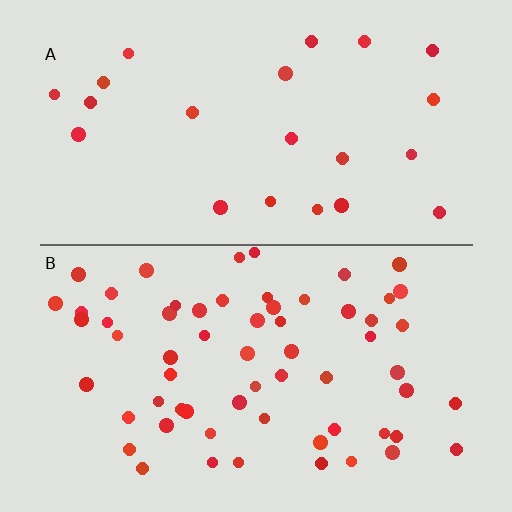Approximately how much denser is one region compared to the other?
Approximately 2.8× — region B over region A.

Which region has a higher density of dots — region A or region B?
B (the bottom).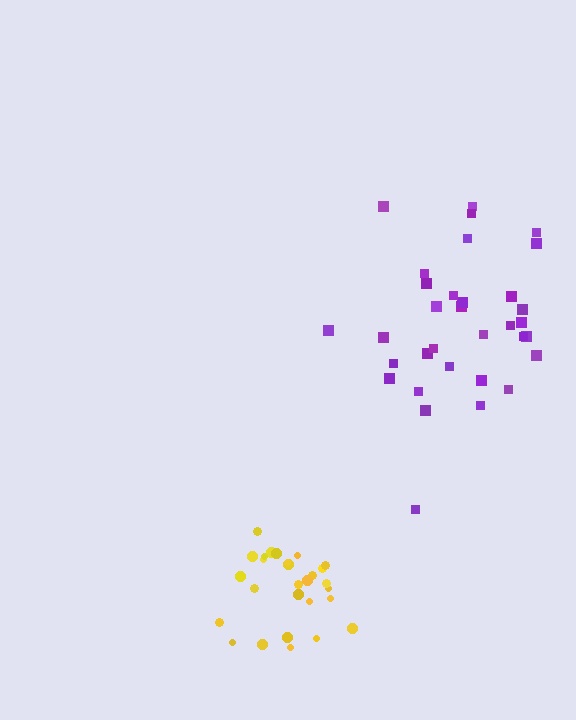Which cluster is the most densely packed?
Yellow.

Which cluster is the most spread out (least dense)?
Purple.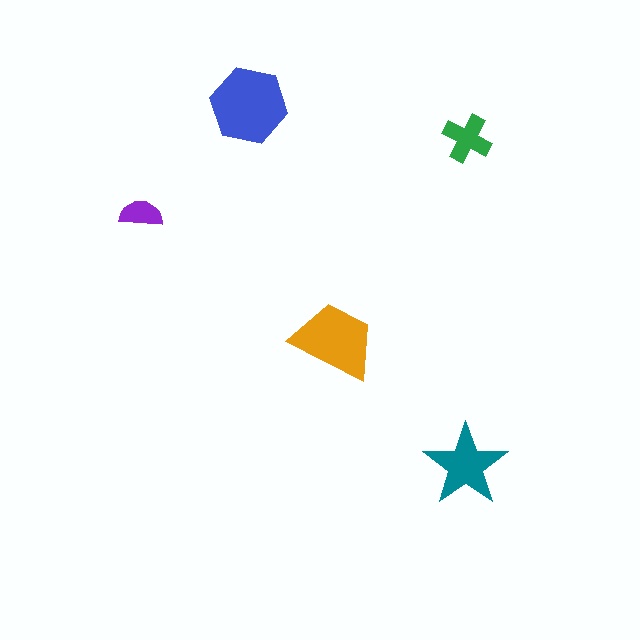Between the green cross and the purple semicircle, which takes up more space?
The green cross.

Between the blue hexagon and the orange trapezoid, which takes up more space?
The blue hexagon.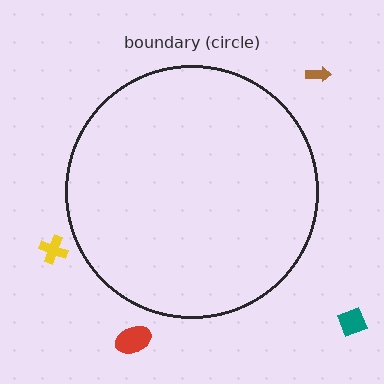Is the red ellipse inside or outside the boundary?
Outside.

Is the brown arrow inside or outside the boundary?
Outside.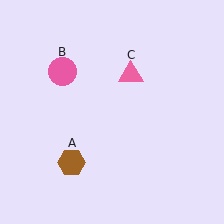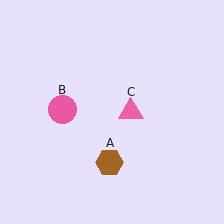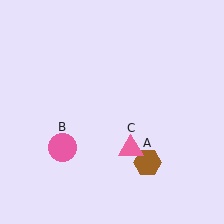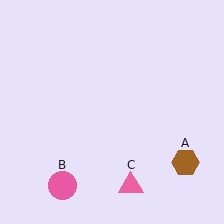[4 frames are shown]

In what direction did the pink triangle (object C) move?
The pink triangle (object C) moved down.